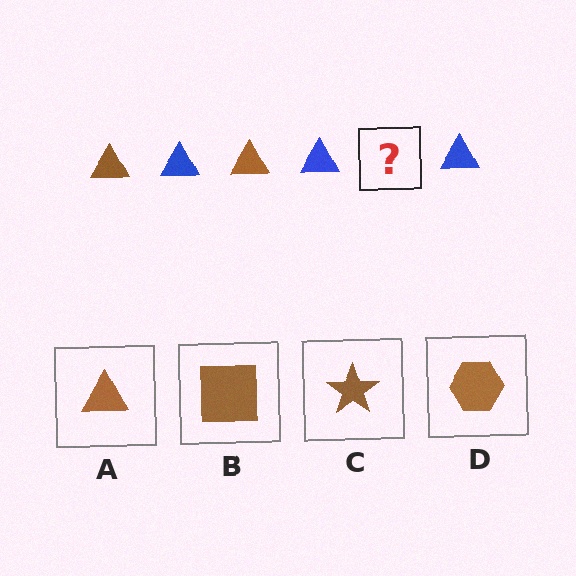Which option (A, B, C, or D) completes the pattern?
A.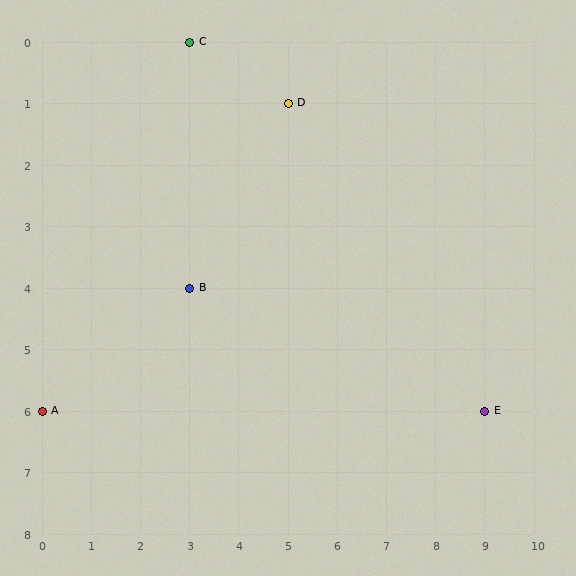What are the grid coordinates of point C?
Point C is at grid coordinates (3, 0).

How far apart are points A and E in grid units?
Points A and E are 9 columns apart.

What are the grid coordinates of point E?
Point E is at grid coordinates (9, 6).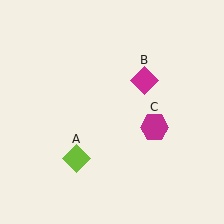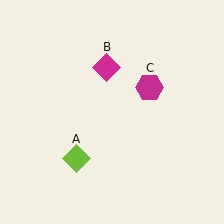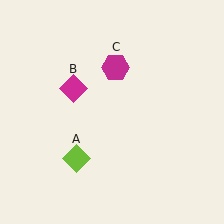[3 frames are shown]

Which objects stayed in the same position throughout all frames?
Lime diamond (object A) remained stationary.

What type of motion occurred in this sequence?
The magenta diamond (object B), magenta hexagon (object C) rotated counterclockwise around the center of the scene.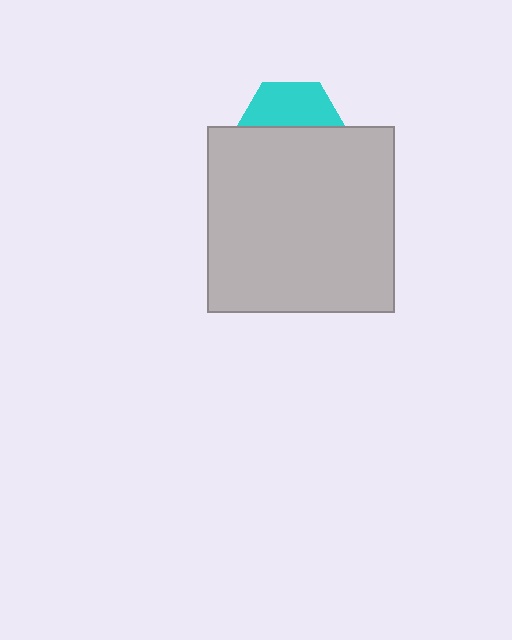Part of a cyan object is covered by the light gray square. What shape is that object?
It is a hexagon.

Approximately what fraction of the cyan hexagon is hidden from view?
Roughly 59% of the cyan hexagon is hidden behind the light gray square.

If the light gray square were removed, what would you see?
You would see the complete cyan hexagon.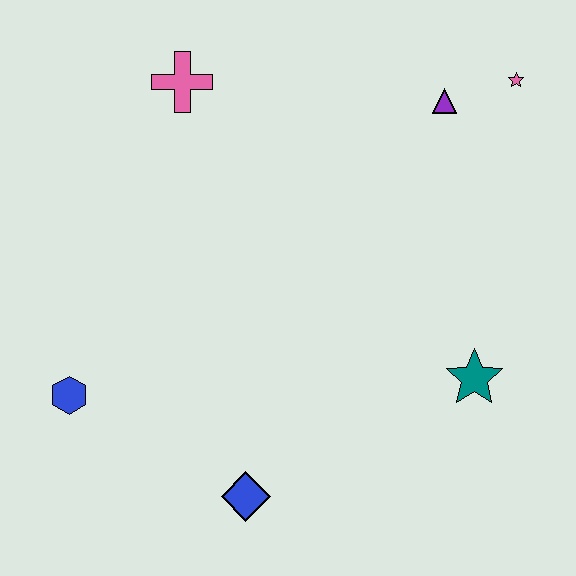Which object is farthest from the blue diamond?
The pink star is farthest from the blue diamond.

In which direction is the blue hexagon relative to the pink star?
The blue hexagon is to the left of the pink star.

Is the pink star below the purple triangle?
No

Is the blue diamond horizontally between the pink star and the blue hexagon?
Yes